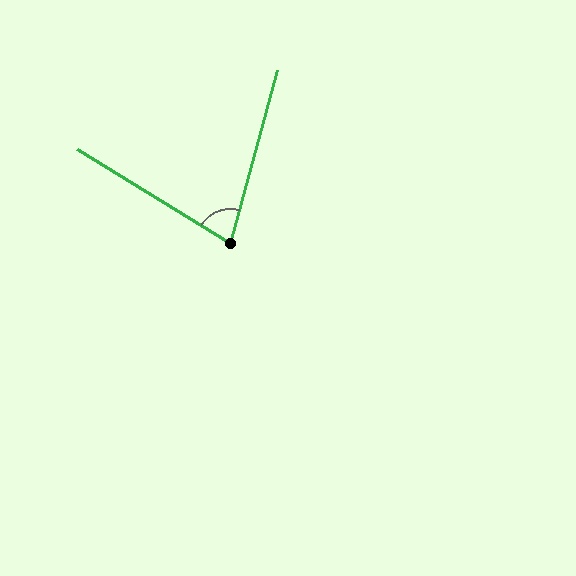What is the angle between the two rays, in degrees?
Approximately 74 degrees.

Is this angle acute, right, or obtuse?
It is acute.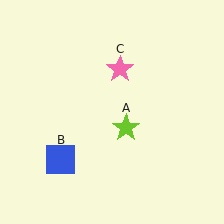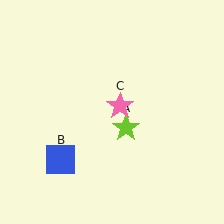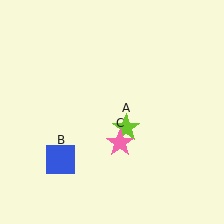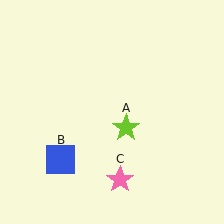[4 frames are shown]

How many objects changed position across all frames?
1 object changed position: pink star (object C).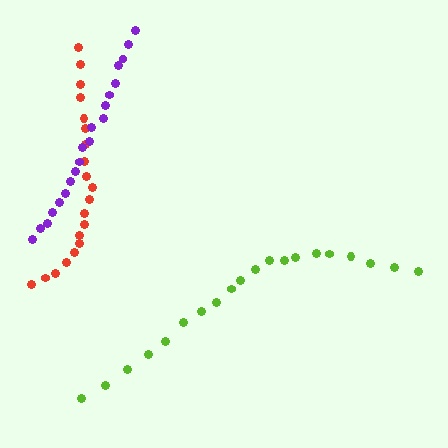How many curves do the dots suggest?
There are 3 distinct paths.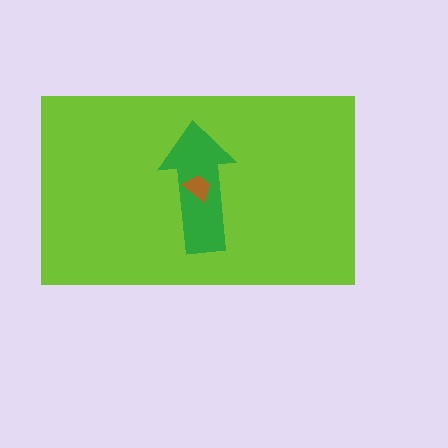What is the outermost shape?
The lime rectangle.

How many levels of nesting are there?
3.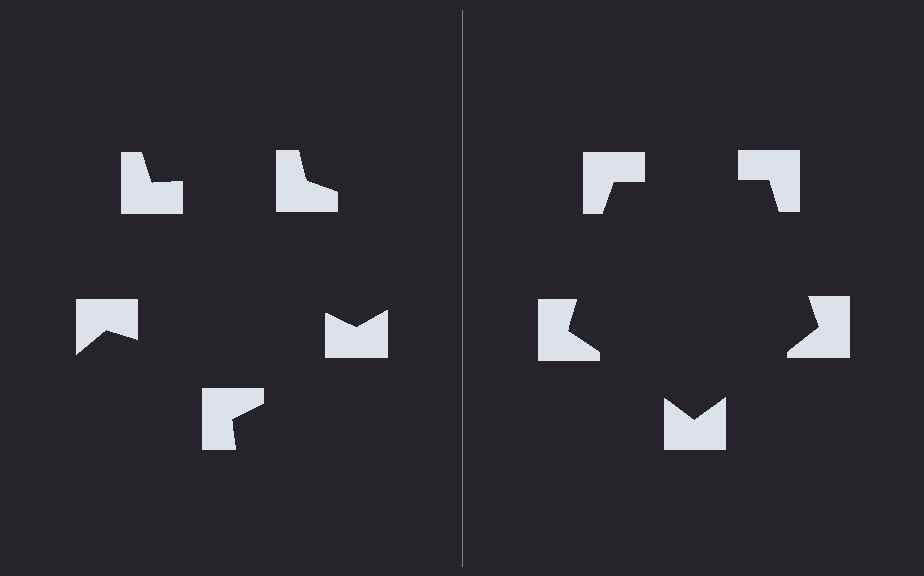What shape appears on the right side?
An illusory pentagon.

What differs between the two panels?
The notched squares are positioned identically on both sides; only the wedge orientations differ. On the right they align to a pentagon; on the left they are misaligned.